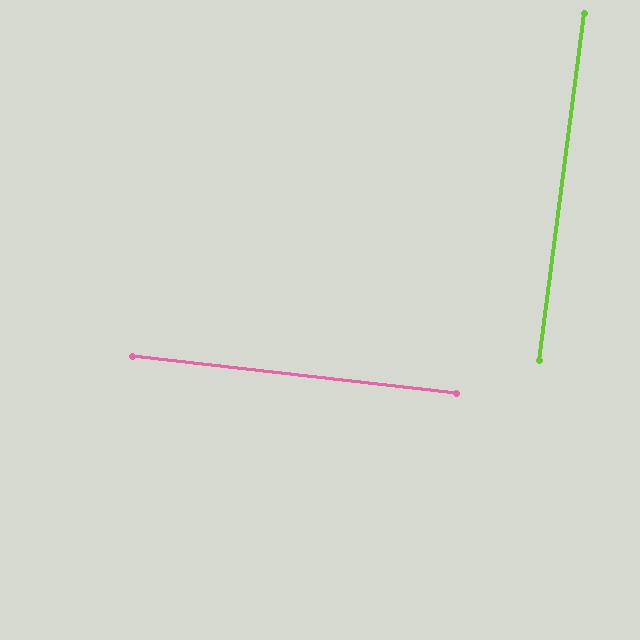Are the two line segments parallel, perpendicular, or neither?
Perpendicular — they meet at approximately 89°.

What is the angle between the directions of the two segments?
Approximately 89 degrees.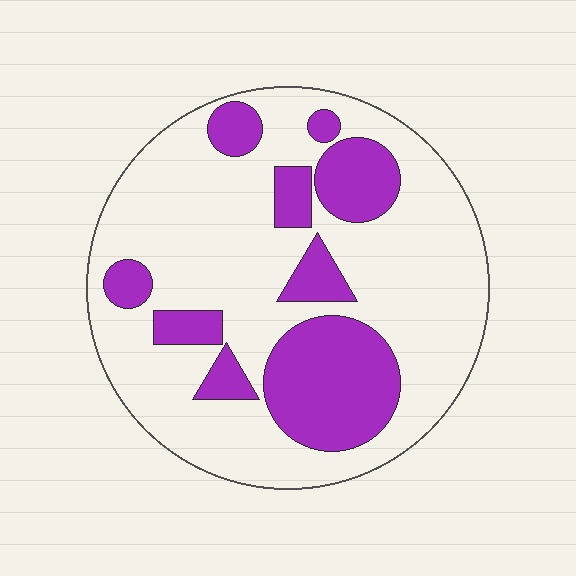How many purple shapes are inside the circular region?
9.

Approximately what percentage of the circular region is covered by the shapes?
Approximately 30%.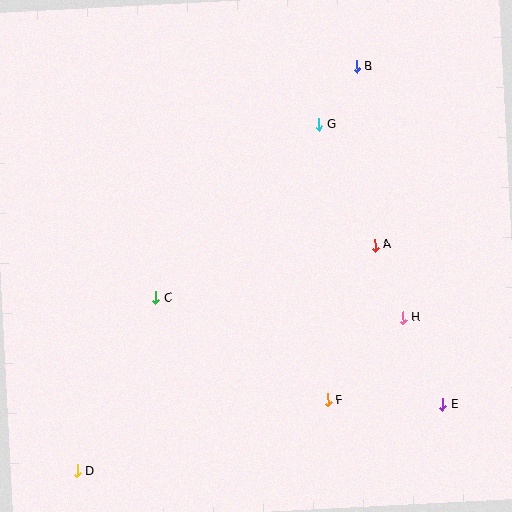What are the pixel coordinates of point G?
Point G is at (319, 124).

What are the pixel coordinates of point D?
Point D is at (77, 471).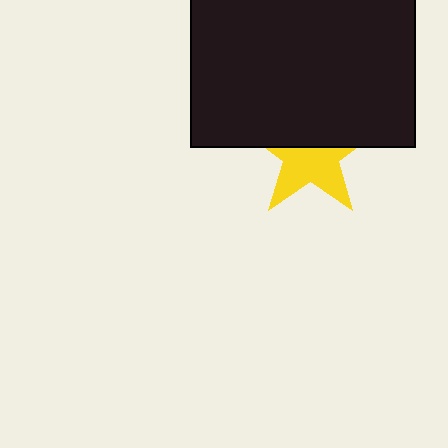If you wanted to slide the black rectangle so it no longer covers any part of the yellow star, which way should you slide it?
Slide it up — that is the most direct way to separate the two shapes.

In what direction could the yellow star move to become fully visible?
The yellow star could move down. That would shift it out from behind the black rectangle entirely.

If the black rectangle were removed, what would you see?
You would see the complete yellow star.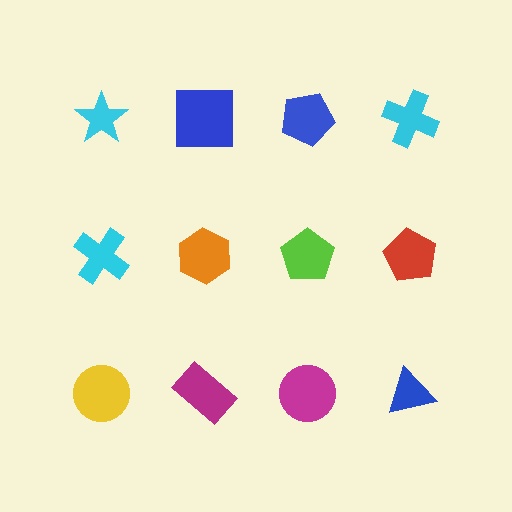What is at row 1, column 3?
A blue pentagon.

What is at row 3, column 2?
A magenta rectangle.